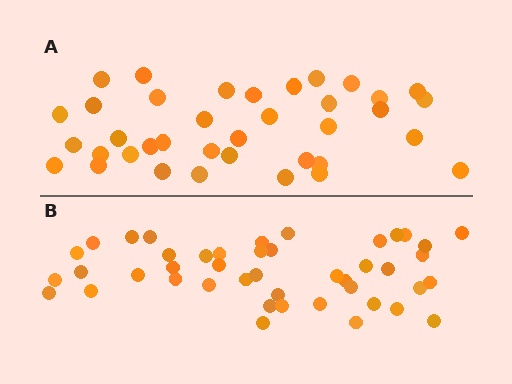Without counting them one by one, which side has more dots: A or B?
Region B (the bottom region) has more dots.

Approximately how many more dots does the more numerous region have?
Region B has roughly 8 or so more dots than region A.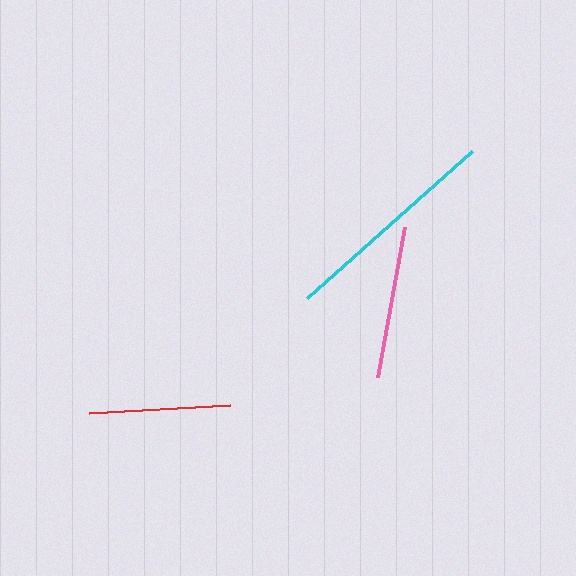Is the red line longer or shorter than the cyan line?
The cyan line is longer than the red line.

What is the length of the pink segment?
The pink segment is approximately 152 pixels long.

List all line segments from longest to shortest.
From longest to shortest: cyan, pink, red.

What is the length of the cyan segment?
The cyan segment is approximately 221 pixels long.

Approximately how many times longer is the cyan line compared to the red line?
The cyan line is approximately 1.6 times the length of the red line.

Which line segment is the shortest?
The red line is the shortest at approximately 140 pixels.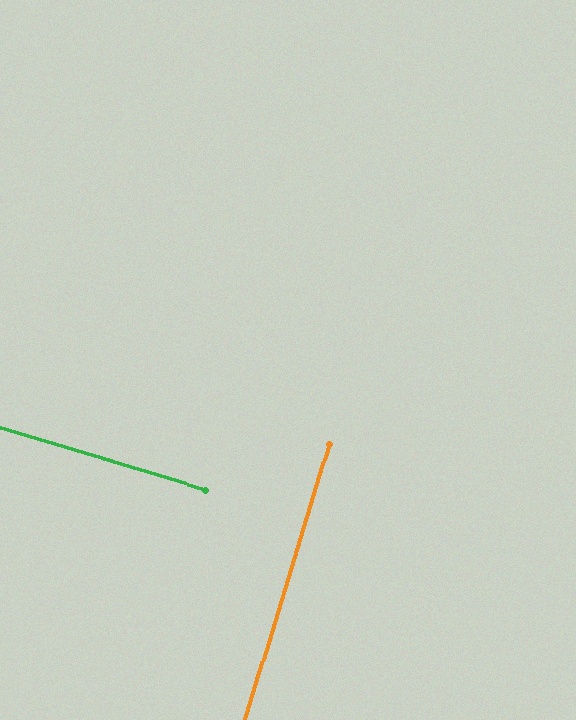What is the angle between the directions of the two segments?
Approximately 90 degrees.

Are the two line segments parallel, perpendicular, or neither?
Perpendicular — they meet at approximately 90°.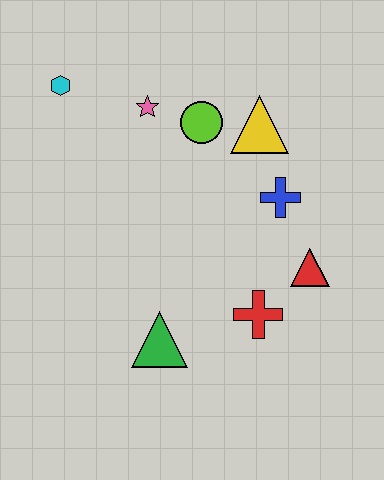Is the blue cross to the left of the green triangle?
No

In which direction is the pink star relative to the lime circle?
The pink star is to the left of the lime circle.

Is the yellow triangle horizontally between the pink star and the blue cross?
Yes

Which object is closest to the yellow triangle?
The lime circle is closest to the yellow triangle.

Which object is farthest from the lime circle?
The green triangle is farthest from the lime circle.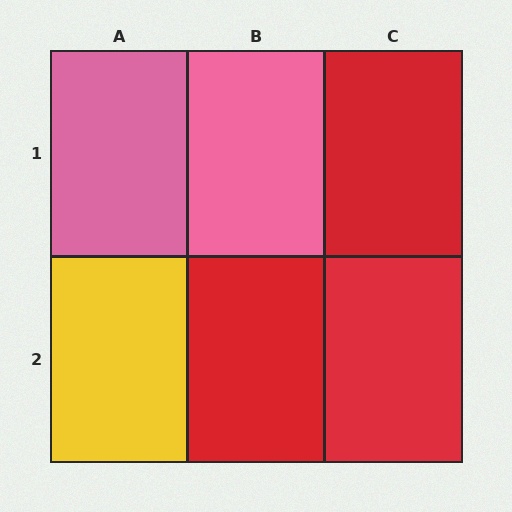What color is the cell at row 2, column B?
Red.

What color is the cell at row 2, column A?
Yellow.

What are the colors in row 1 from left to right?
Pink, pink, red.